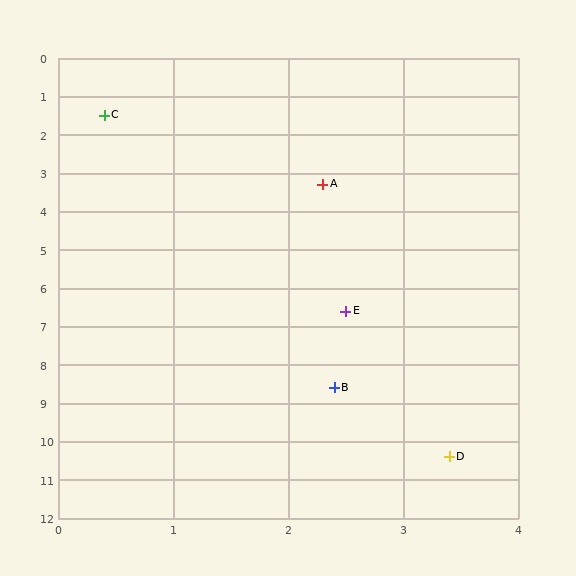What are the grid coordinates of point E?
Point E is at approximately (2.5, 6.6).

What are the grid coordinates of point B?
Point B is at approximately (2.4, 8.6).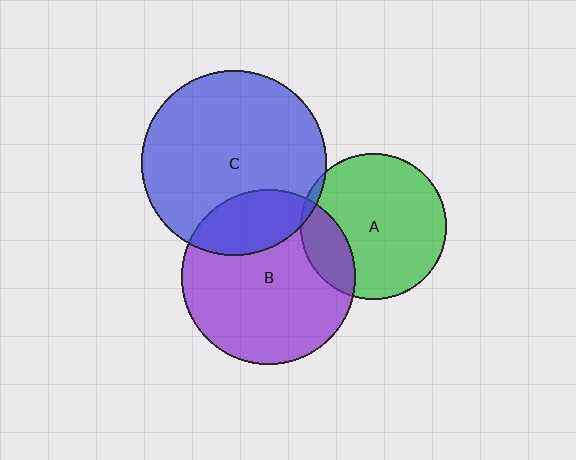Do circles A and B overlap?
Yes.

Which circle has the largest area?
Circle C (blue).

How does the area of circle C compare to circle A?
Approximately 1.6 times.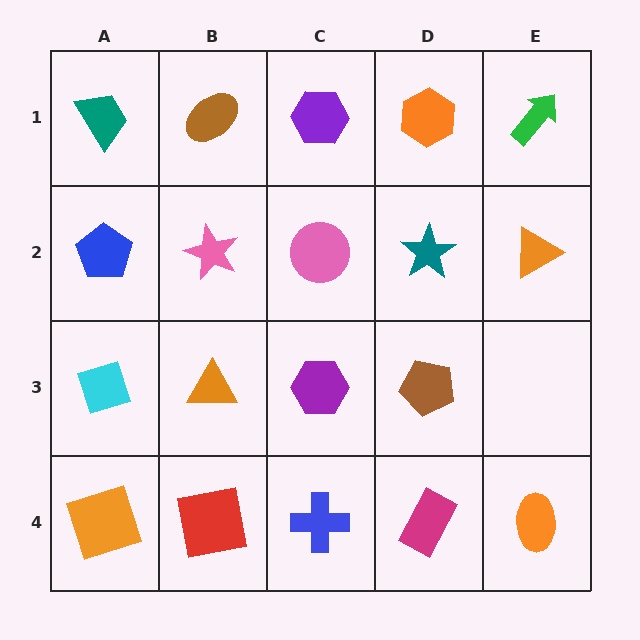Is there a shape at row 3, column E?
No, that cell is empty.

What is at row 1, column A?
A teal trapezoid.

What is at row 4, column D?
A magenta rectangle.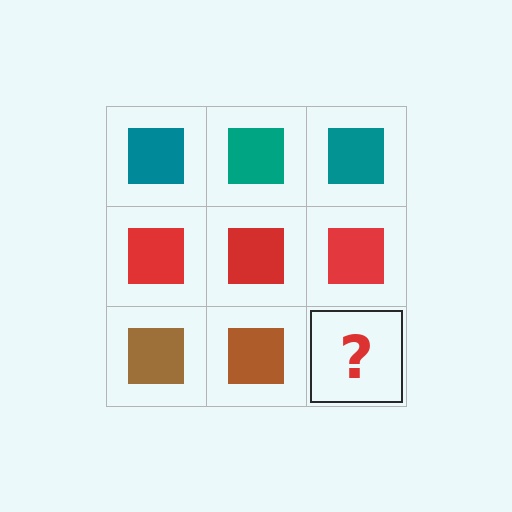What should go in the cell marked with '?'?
The missing cell should contain a brown square.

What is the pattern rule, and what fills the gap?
The rule is that each row has a consistent color. The gap should be filled with a brown square.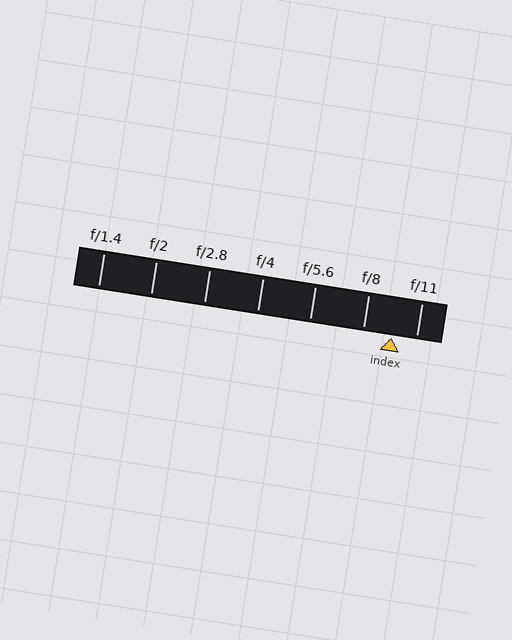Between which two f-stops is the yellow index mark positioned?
The index mark is between f/8 and f/11.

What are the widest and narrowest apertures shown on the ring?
The widest aperture shown is f/1.4 and the narrowest is f/11.